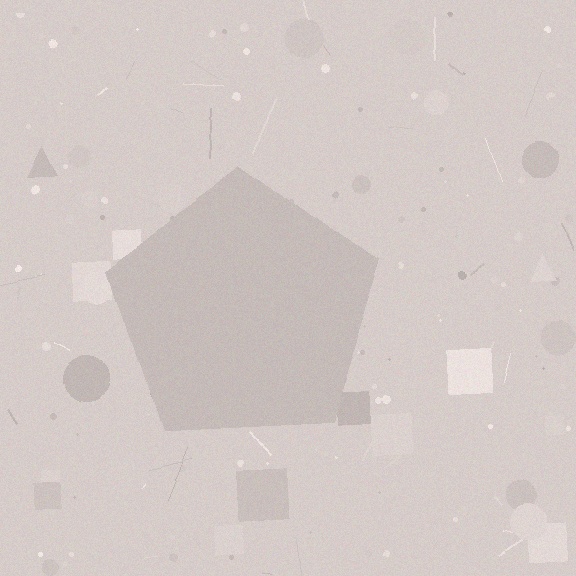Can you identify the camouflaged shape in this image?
The camouflaged shape is a pentagon.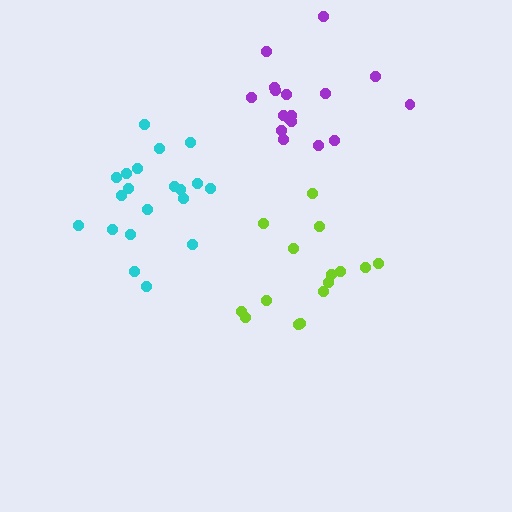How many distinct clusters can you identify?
There are 3 distinct clusters.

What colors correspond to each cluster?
The clusters are colored: lime, cyan, purple.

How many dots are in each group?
Group 1: 15 dots, Group 2: 20 dots, Group 3: 17 dots (52 total).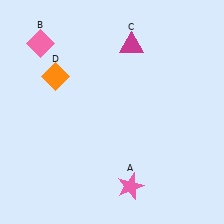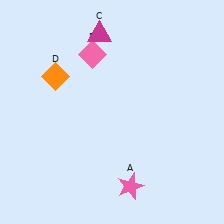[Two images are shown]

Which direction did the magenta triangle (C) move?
The magenta triangle (C) moved left.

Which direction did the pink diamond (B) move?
The pink diamond (B) moved right.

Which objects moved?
The objects that moved are: the pink diamond (B), the magenta triangle (C).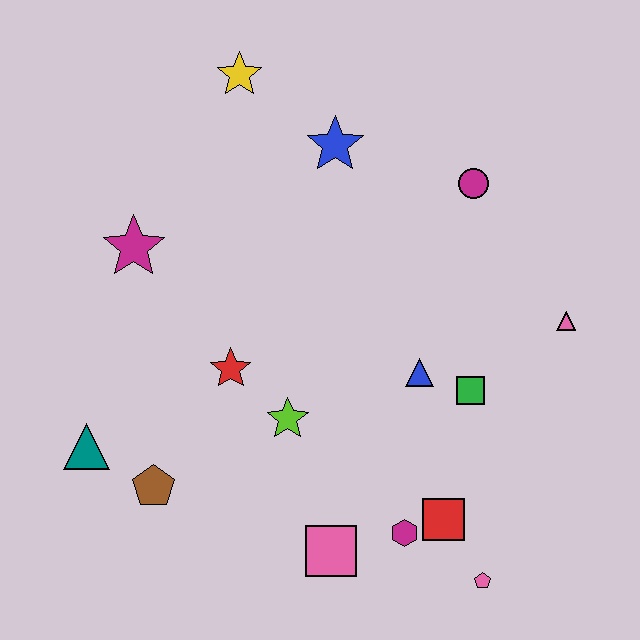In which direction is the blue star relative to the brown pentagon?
The blue star is above the brown pentagon.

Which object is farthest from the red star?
The pink triangle is farthest from the red star.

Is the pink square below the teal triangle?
Yes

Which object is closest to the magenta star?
The red star is closest to the magenta star.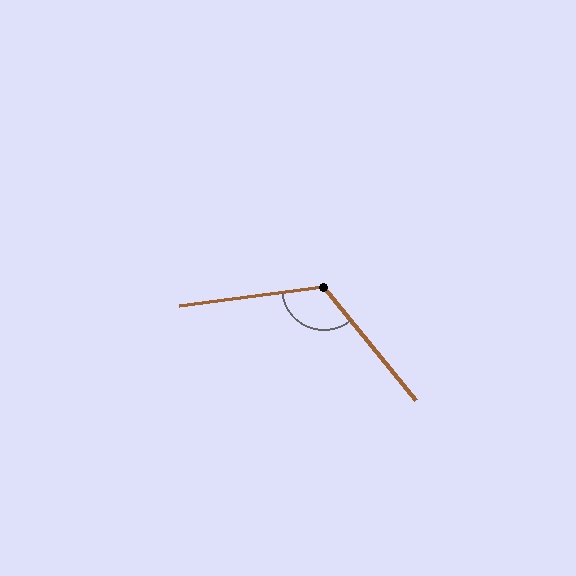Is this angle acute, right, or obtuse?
It is obtuse.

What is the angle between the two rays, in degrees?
Approximately 122 degrees.